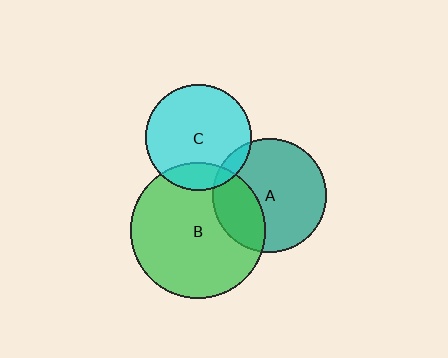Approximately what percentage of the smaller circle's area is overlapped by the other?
Approximately 15%.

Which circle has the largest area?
Circle B (green).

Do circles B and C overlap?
Yes.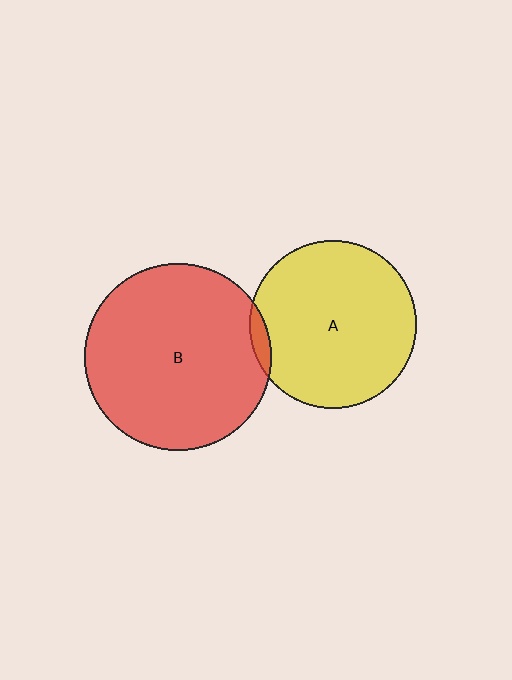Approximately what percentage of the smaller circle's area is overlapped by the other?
Approximately 5%.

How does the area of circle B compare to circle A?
Approximately 1.2 times.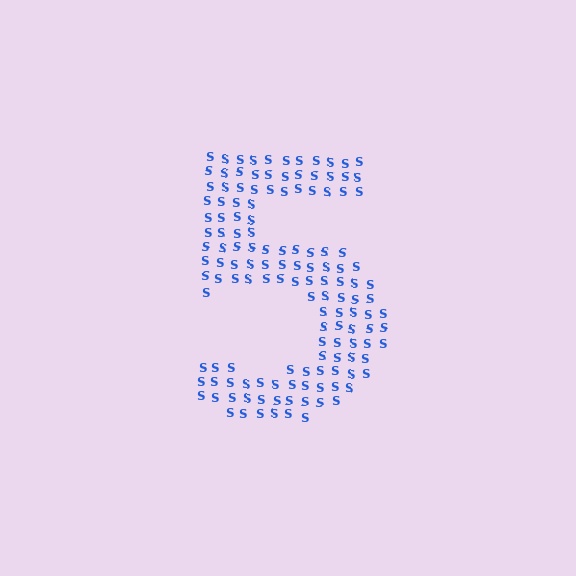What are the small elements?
The small elements are letter S's.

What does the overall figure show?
The overall figure shows the digit 5.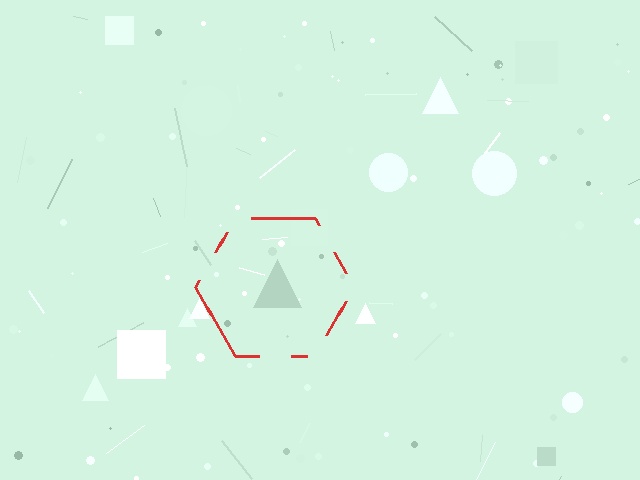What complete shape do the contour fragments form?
The contour fragments form a hexagon.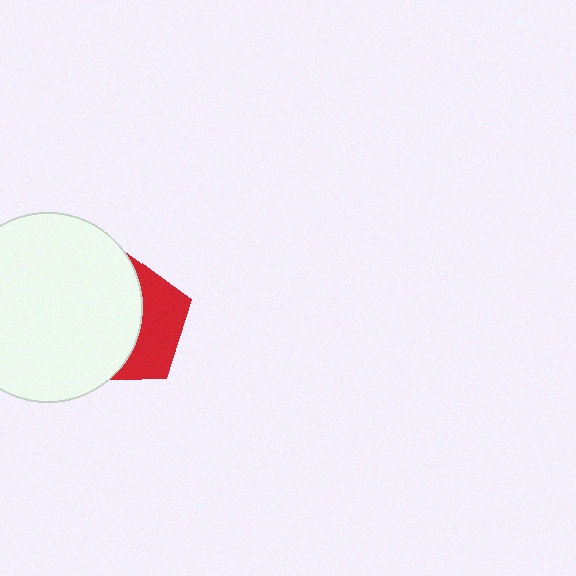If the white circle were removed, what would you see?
You would see the complete red pentagon.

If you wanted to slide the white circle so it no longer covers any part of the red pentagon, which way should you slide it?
Slide it left — that is the most direct way to separate the two shapes.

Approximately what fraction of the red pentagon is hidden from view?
Roughly 61% of the red pentagon is hidden behind the white circle.